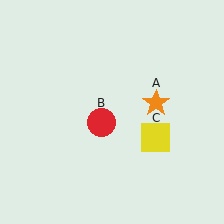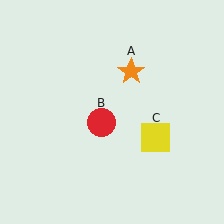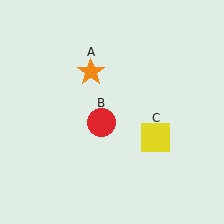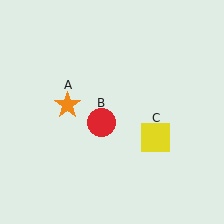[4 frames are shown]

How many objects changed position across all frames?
1 object changed position: orange star (object A).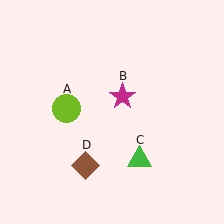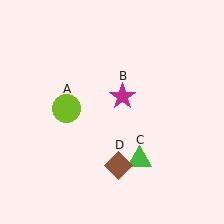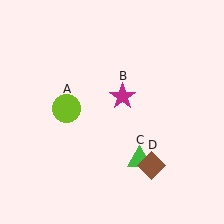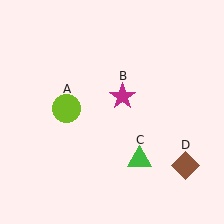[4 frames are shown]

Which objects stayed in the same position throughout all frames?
Lime circle (object A) and magenta star (object B) and green triangle (object C) remained stationary.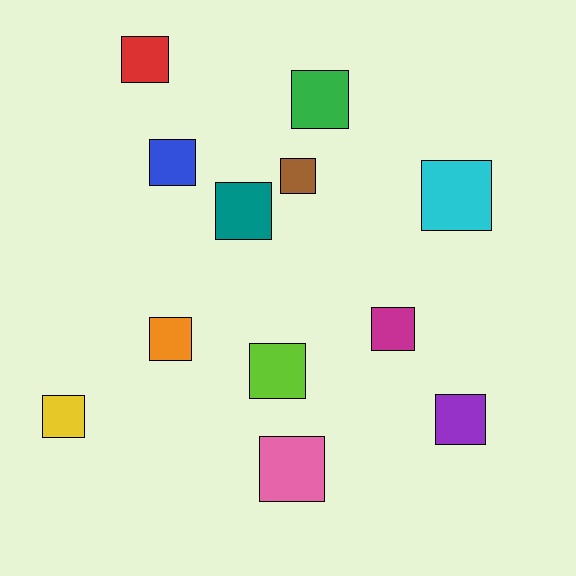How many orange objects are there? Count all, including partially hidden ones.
There is 1 orange object.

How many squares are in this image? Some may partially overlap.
There are 12 squares.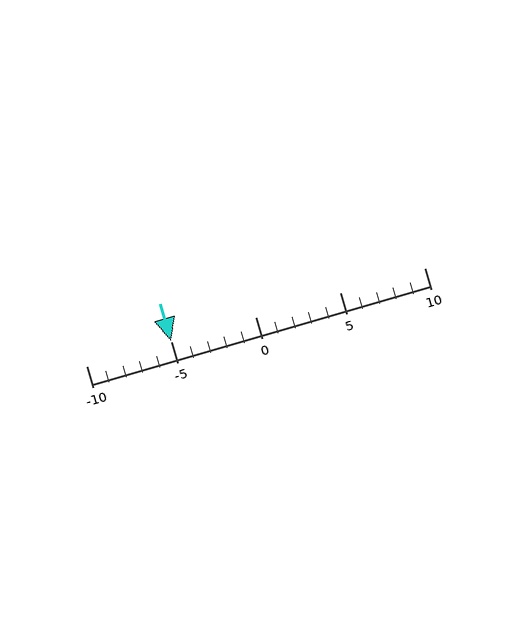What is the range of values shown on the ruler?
The ruler shows values from -10 to 10.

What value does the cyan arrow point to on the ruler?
The cyan arrow points to approximately -5.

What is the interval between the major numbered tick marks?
The major tick marks are spaced 5 units apart.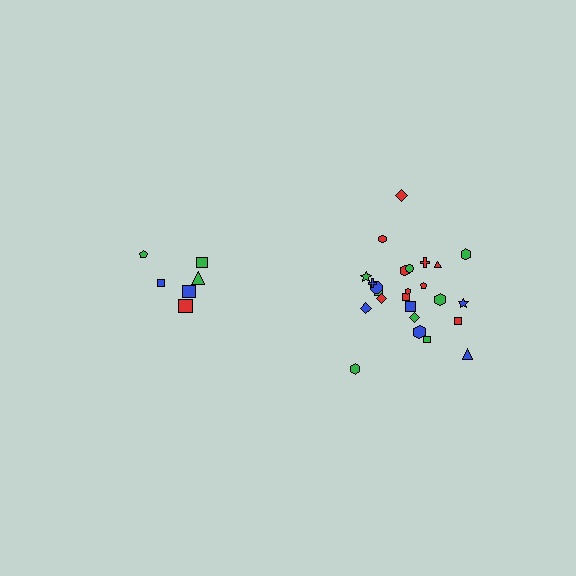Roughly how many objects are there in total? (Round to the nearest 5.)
Roughly 30 objects in total.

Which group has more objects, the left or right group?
The right group.